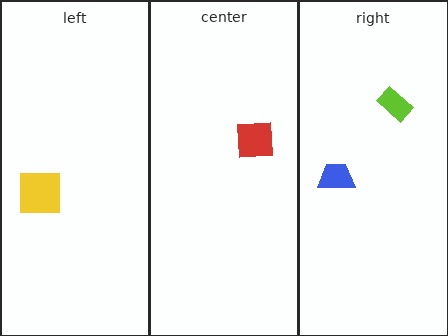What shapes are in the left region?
The yellow square.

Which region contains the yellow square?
The left region.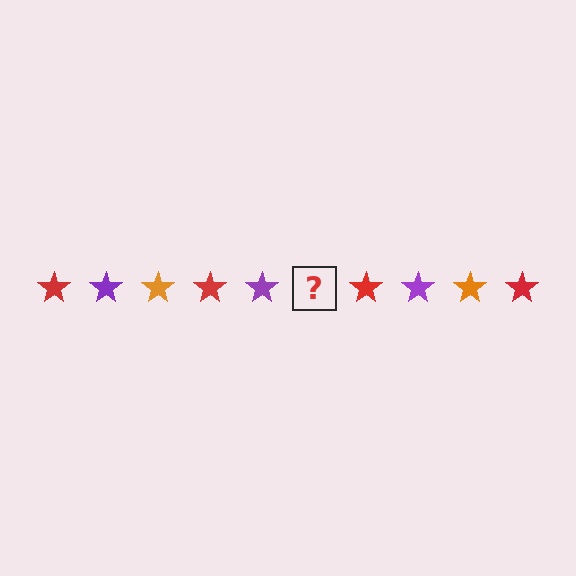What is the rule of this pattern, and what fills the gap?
The rule is that the pattern cycles through red, purple, orange stars. The gap should be filled with an orange star.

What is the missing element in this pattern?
The missing element is an orange star.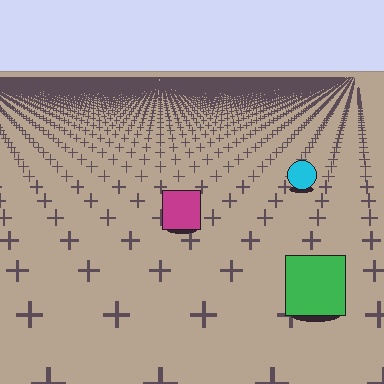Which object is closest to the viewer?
The green square is closest. The texture marks near it are larger and more spread out.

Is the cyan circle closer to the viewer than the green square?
No. The green square is closer — you can tell from the texture gradient: the ground texture is coarser near it.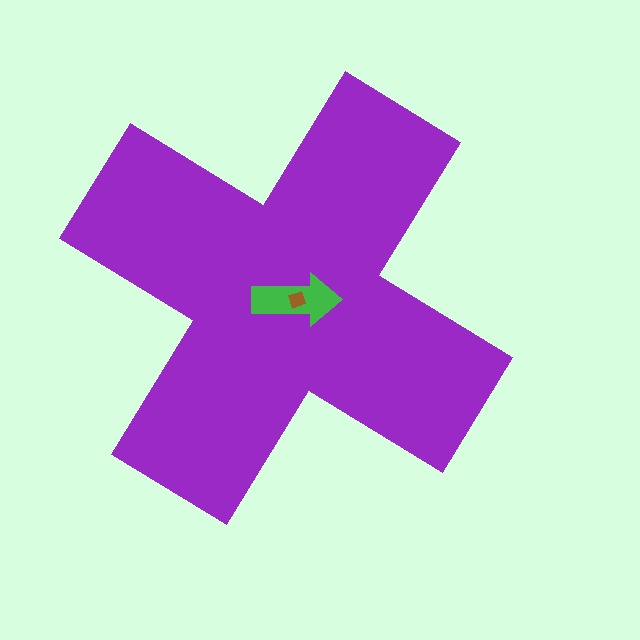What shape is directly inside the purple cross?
The green arrow.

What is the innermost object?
The brown square.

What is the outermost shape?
The purple cross.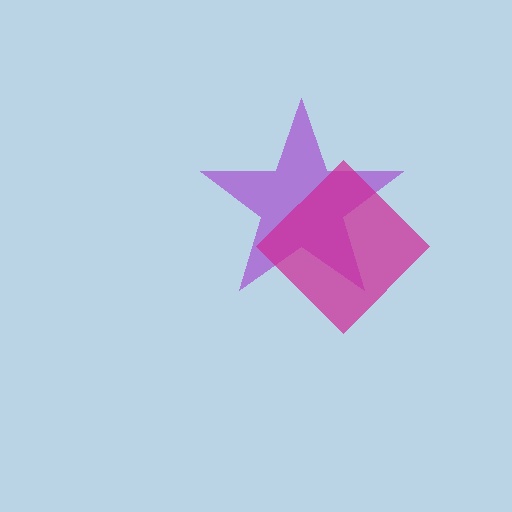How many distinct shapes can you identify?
There are 2 distinct shapes: a purple star, a magenta diamond.